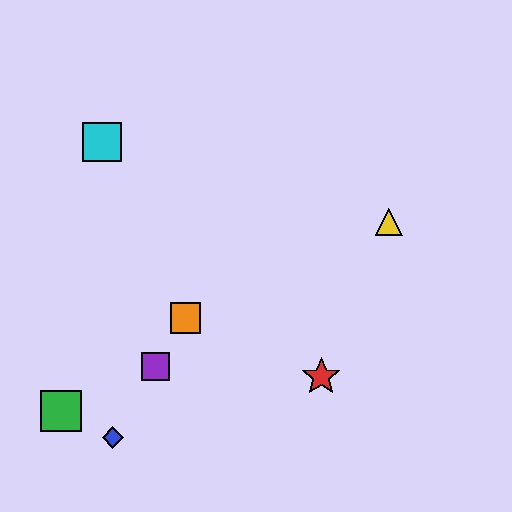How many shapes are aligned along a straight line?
3 shapes (the blue diamond, the purple square, the orange square) are aligned along a straight line.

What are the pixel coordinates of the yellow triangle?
The yellow triangle is at (389, 222).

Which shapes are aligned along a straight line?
The blue diamond, the purple square, the orange square are aligned along a straight line.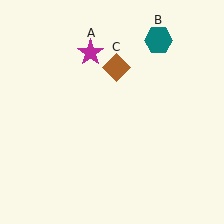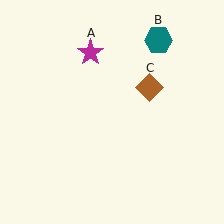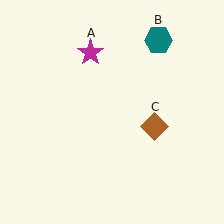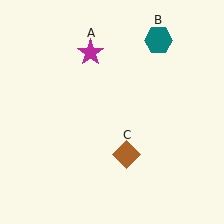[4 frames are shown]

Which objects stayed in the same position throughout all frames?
Magenta star (object A) and teal hexagon (object B) remained stationary.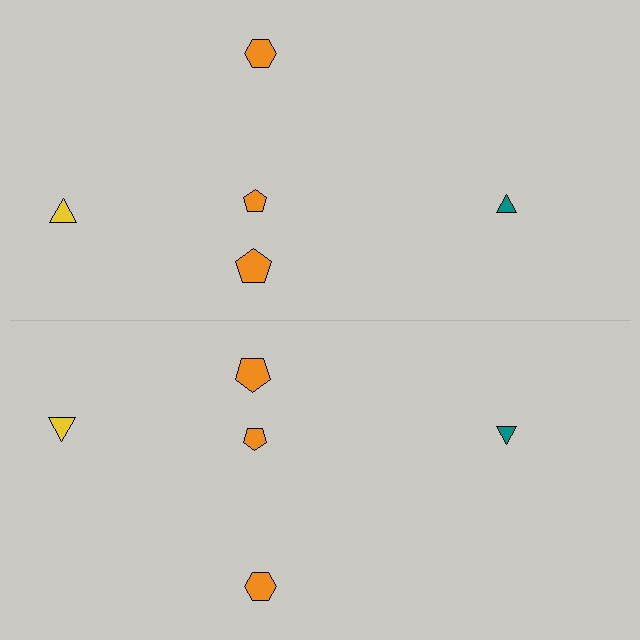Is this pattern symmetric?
Yes, this pattern has bilateral (reflection) symmetry.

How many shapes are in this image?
There are 10 shapes in this image.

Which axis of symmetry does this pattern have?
The pattern has a horizontal axis of symmetry running through the center of the image.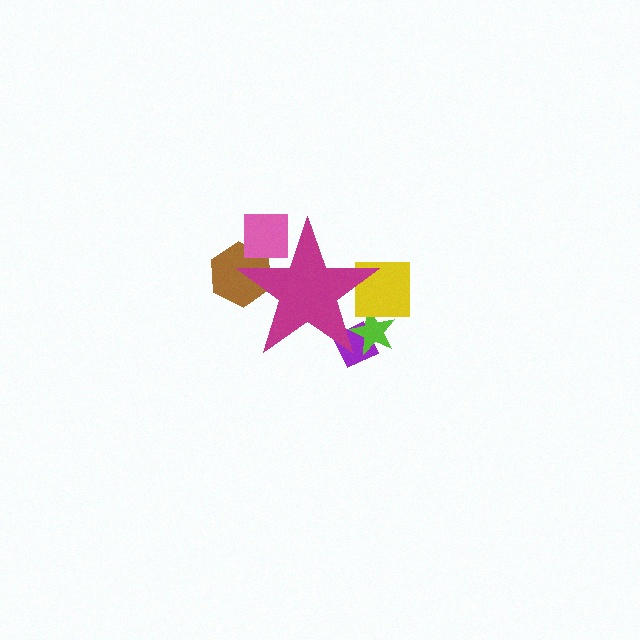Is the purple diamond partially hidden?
Yes, the purple diamond is partially hidden behind the magenta star.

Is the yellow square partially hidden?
Yes, the yellow square is partially hidden behind the magenta star.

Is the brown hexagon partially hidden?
Yes, the brown hexagon is partially hidden behind the magenta star.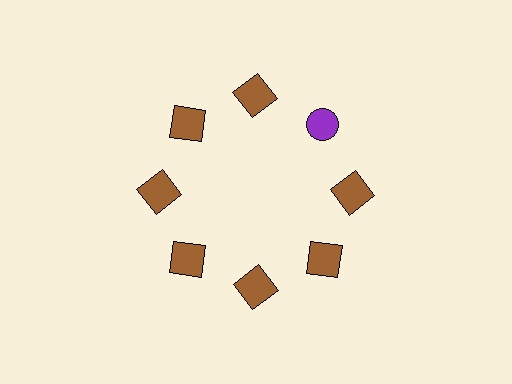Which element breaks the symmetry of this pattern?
The purple circle at roughly the 2 o'clock position breaks the symmetry. All other shapes are brown squares.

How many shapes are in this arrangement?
There are 8 shapes arranged in a ring pattern.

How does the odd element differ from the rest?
It differs in both color (purple instead of brown) and shape (circle instead of square).